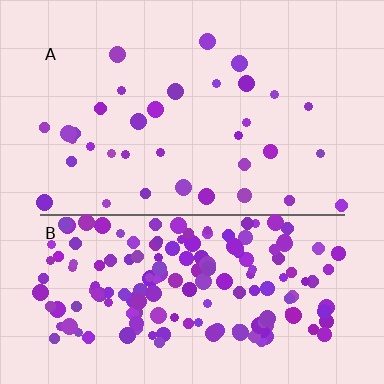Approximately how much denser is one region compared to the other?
Approximately 4.9× — region B over region A.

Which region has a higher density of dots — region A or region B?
B (the bottom).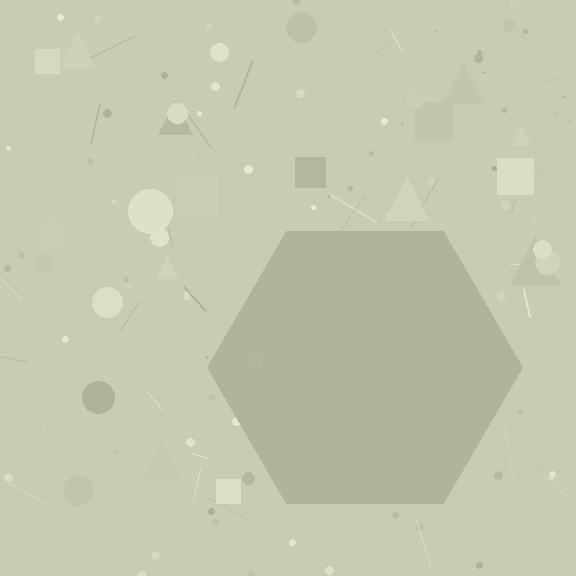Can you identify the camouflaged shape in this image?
The camouflaged shape is a hexagon.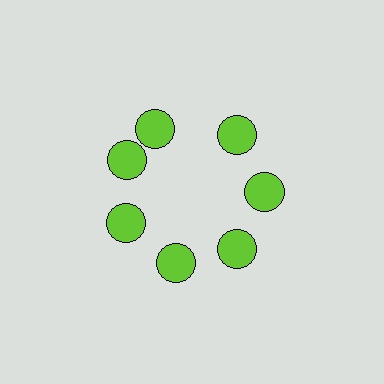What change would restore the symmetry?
The symmetry would be restored by rotating it back into even spacing with its neighbors so that all 7 circles sit at equal angles and equal distance from the center.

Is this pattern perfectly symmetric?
No. The 7 lime circles are arranged in a ring, but one element near the 12 o'clock position is rotated out of alignment along the ring, breaking the 7-fold rotational symmetry.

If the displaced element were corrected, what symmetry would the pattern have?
It would have 7-fold rotational symmetry — the pattern would map onto itself every 51 degrees.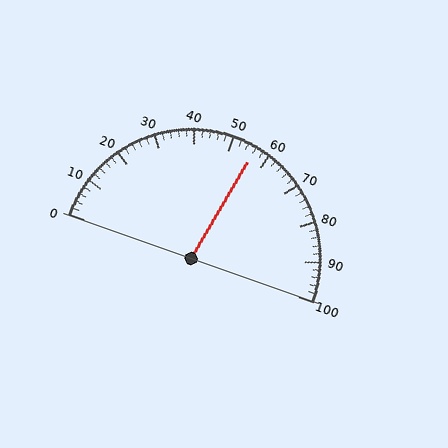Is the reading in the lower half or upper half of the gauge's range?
The reading is in the upper half of the range (0 to 100).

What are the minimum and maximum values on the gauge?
The gauge ranges from 0 to 100.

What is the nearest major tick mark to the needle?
The nearest major tick mark is 60.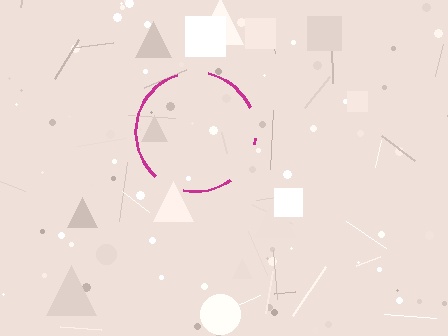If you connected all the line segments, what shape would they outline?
They would outline a circle.